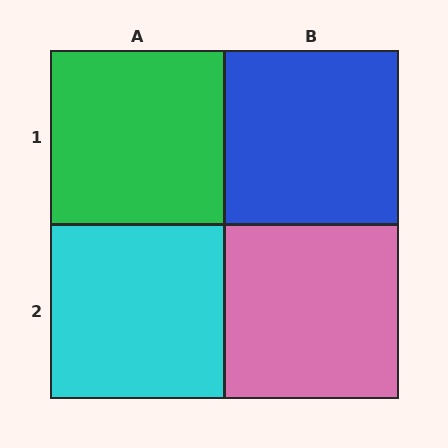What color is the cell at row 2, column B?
Pink.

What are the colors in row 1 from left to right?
Green, blue.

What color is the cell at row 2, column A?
Cyan.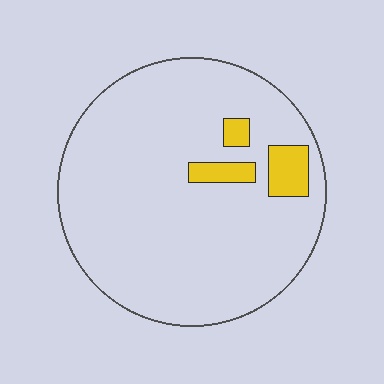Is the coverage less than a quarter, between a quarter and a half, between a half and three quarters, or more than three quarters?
Less than a quarter.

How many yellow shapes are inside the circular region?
3.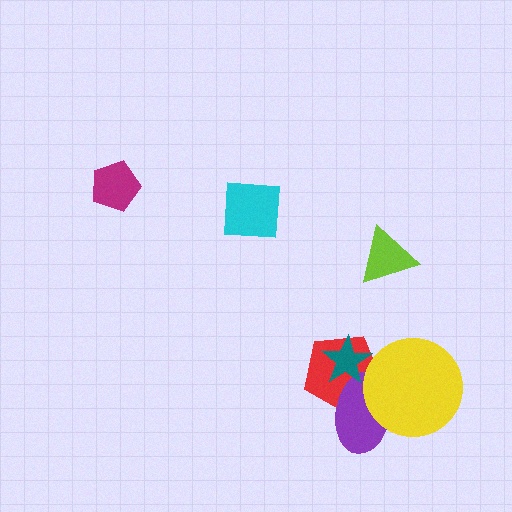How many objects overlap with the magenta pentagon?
0 objects overlap with the magenta pentagon.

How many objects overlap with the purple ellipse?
3 objects overlap with the purple ellipse.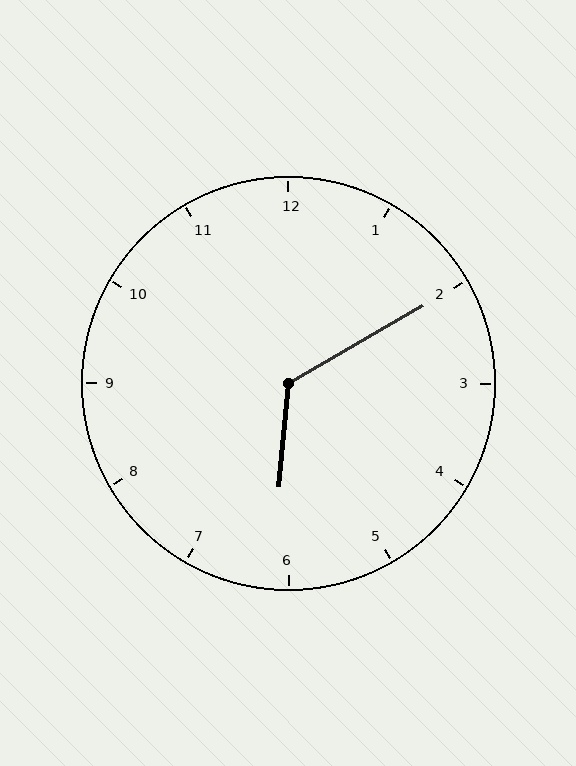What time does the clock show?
6:10.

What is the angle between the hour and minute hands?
Approximately 125 degrees.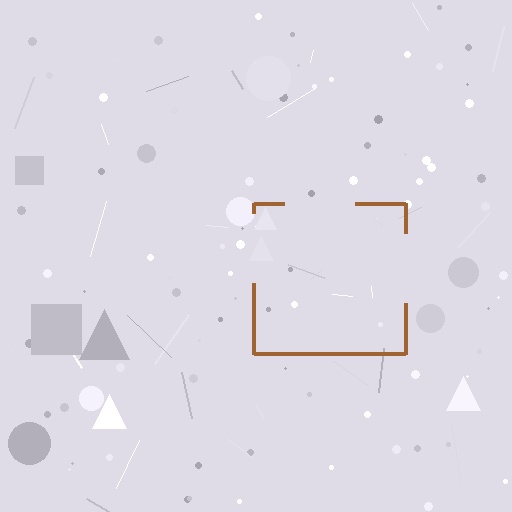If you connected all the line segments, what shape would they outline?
They would outline a square.